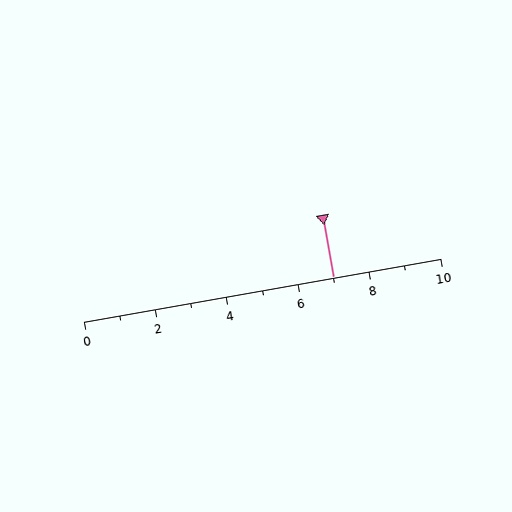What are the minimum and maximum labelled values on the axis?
The axis runs from 0 to 10.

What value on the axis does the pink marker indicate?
The marker indicates approximately 7.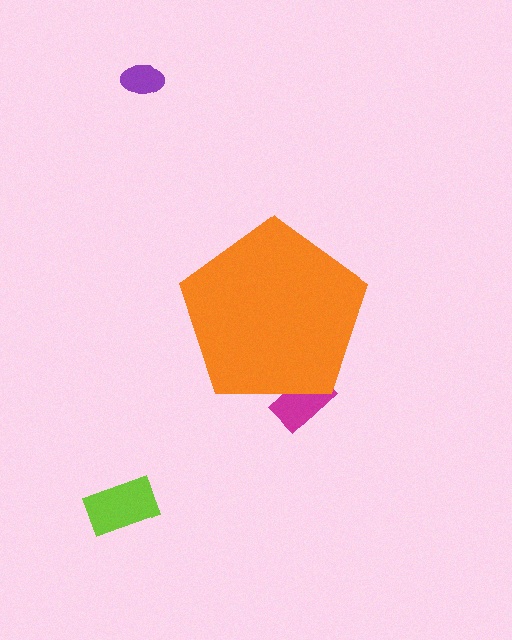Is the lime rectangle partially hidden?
No, the lime rectangle is fully visible.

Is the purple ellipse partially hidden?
No, the purple ellipse is fully visible.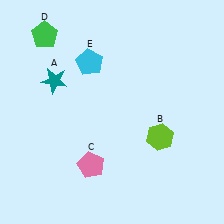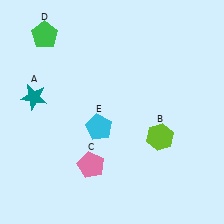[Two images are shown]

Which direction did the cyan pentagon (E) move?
The cyan pentagon (E) moved down.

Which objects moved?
The objects that moved are: the teal star (A), the cyan pentagon (E).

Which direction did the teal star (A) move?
The teal star (A) moved left.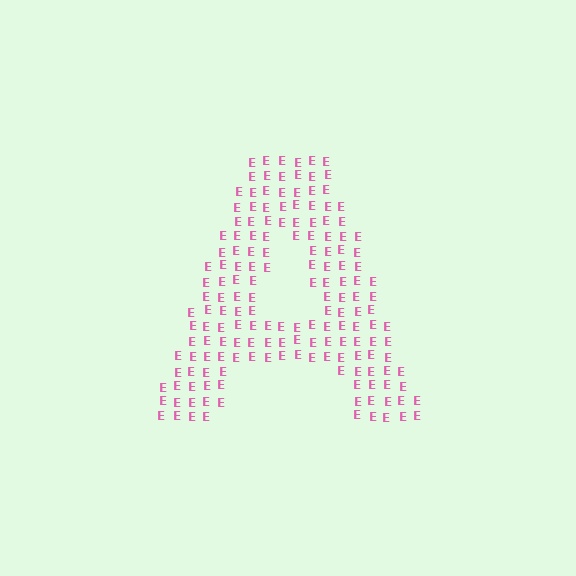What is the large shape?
The large shape is the letter A.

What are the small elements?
The small elements are letter E's.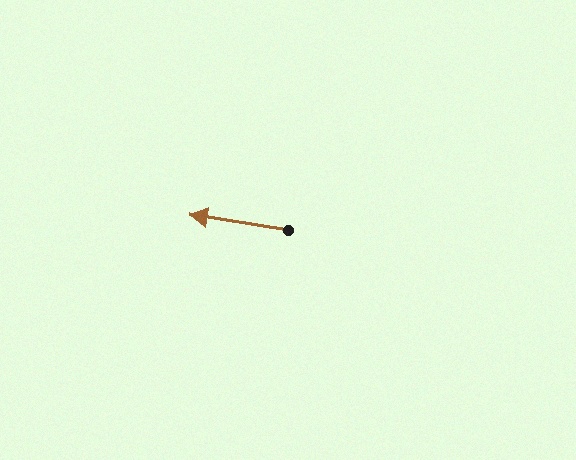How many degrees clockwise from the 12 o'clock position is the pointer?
Approximately 279 degrees.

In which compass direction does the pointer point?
West.